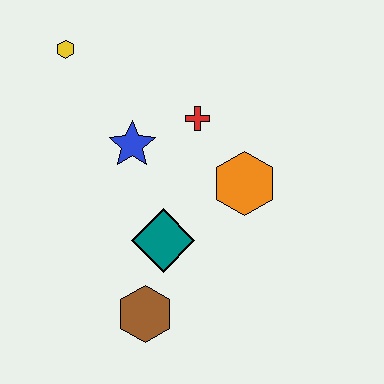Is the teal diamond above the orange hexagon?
No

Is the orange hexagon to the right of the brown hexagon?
Yes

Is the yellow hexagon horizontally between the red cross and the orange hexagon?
No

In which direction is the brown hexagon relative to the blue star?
The brown hexagon is below the blue star.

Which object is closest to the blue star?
The red cross is closest to the blue star.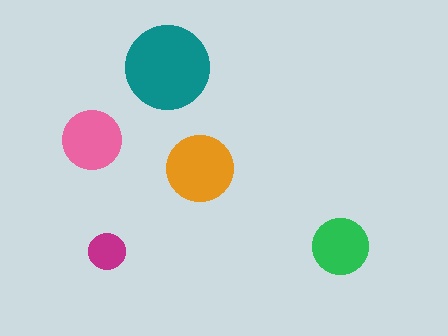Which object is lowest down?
The magenta circle is bottommost.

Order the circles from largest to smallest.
the teal one, the orange one, the pink one, the green one, the magenta one.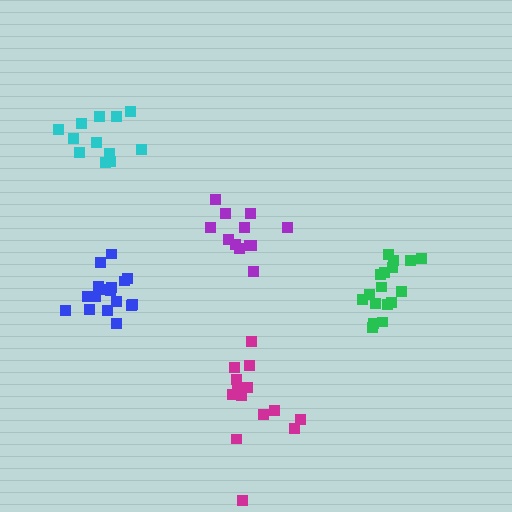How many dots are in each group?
Group 1: 14 dots, Group 2: 18 dots, Group 3: 13 dots, Group 4: 17 dots, Group 5: 12 dots (74 total).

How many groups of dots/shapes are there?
There are 5 groups.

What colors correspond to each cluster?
The clusters are colored: magenta, blue, cyan, green, purple.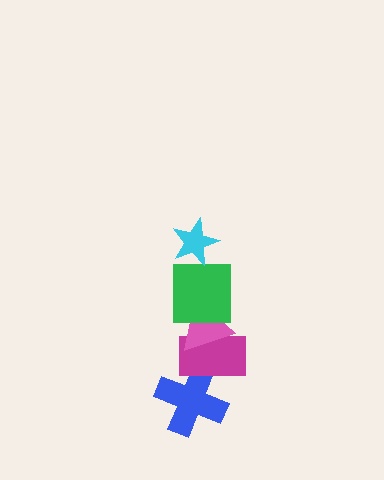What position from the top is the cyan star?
The cyan star is 1st from the top.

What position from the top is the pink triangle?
The pink triangle is 3rd from the top.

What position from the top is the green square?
The green square is 2nd from the top.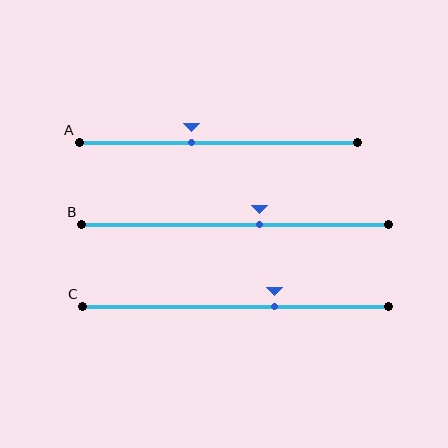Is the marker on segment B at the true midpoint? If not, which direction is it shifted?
No, the marker on segment B is shifted to the right by about 8% of the segment length.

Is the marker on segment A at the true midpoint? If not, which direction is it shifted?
No, the marker on segment A is shifted to the left by about 10% of the segment length.